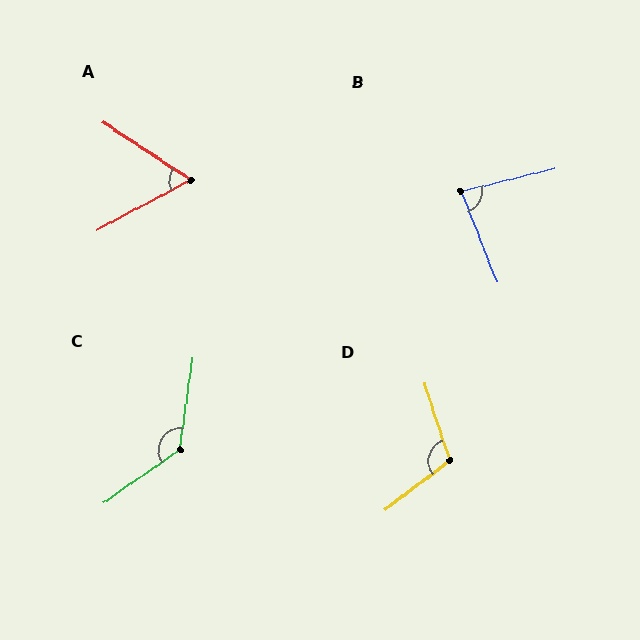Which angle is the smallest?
A, at approximately 61 degrees.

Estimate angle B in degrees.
Approximately 82 degrees.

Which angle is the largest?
C, at approximately 133 degrees.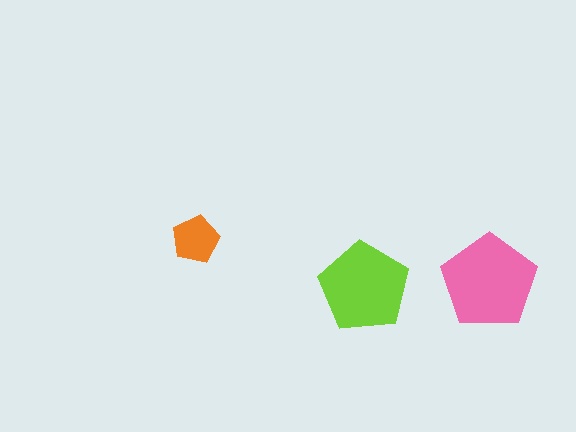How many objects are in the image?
There are 3 objects in the image.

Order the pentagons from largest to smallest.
the pink one, the lime one, the orange one.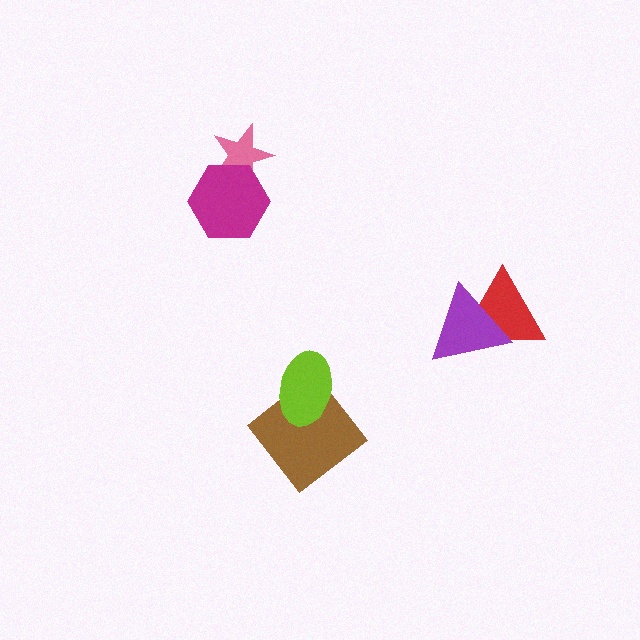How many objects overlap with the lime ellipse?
1 object overlaps with the lime ellipse.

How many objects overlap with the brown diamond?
1 object overlaps with the brown diamond.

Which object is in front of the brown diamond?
The lime ellipse is in front of the brown diamond.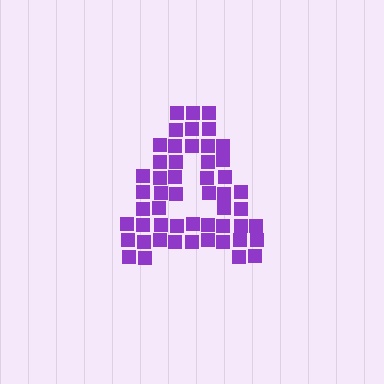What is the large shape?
The large shape is the letter A.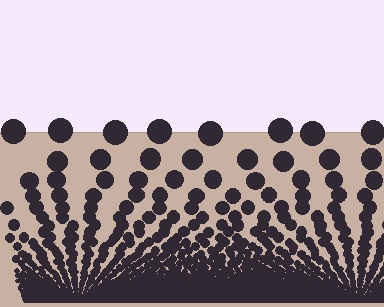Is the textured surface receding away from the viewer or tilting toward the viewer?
The surface appears to tilt toward the viewer. Texture elements get larger and sparser toward the top.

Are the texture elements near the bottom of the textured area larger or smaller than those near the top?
Smaller. The gradient is inverted — elements near the bottom are smaller and denser.